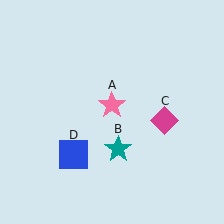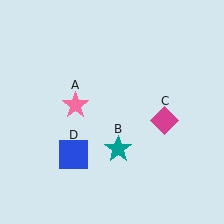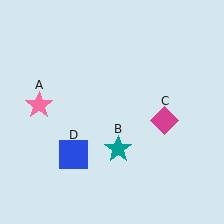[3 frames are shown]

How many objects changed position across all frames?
1 object changed position: pink star (object A).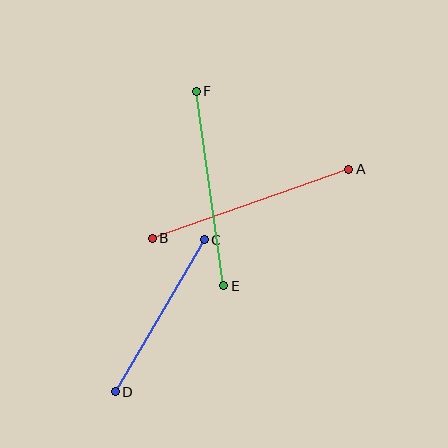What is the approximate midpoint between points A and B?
The midpoint is at approximately (251, 204) pixels.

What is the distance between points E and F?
The distance is approximately 197 pixels.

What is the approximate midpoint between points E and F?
The midpoint is at approximately (210, 189) pixels.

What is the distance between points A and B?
The distance is approximately 208 pixels.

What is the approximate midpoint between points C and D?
The midpoint is at approximately (160, 316) pixels.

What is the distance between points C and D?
The distance is approximately 176 pixels.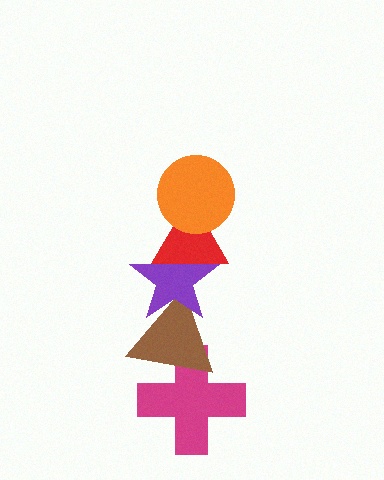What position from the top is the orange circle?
The orange circle is 1st from the top.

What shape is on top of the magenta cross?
The brown triangle is on top of the magenta cross.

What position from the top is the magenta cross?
The magenta cross is 5th from the top.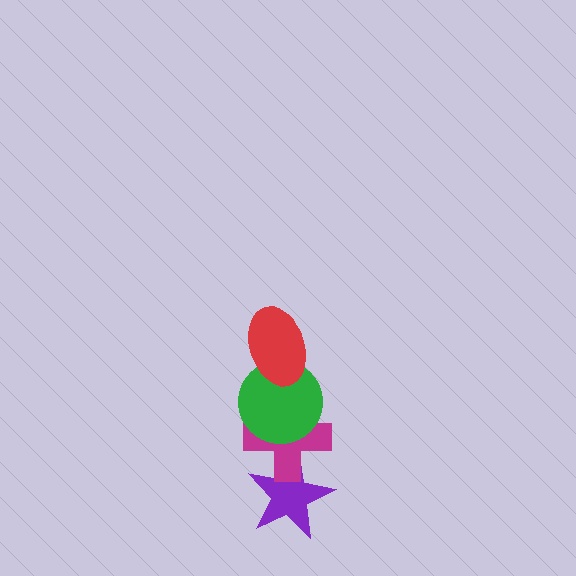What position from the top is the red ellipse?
The red ellipse is 1st from the top.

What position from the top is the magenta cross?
The magenta cross is 3rd from the top.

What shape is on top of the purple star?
The magenta cross is on top of the purple star.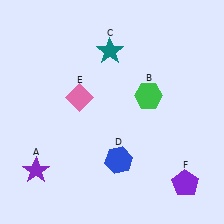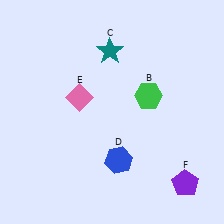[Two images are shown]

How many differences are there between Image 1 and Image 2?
There is 1 difference between the two images.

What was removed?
The purple star (A) was removed in Image 2.